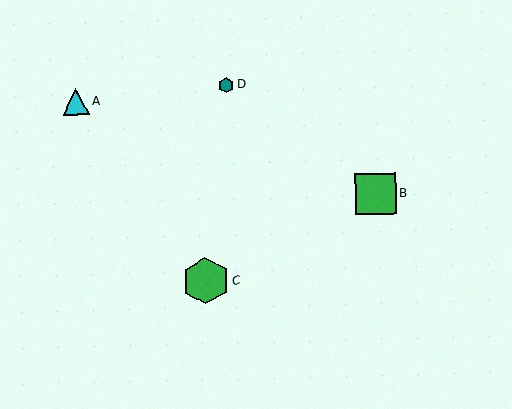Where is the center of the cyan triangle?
The center of the cyan triangle is at (76, 101).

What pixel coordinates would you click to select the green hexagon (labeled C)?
Click at (206, 281) to select the green hexagon C.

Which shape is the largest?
The green hexagon (labeled C) is the largest.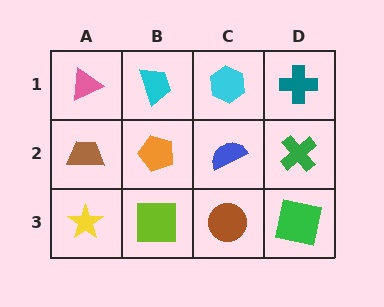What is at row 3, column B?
A lime square.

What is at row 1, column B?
A cyan trapezoid.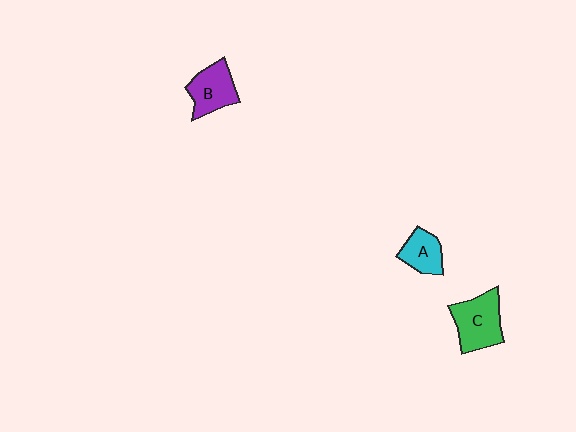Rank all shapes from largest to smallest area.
From largest to smallest: C (green), B (purple), A (cyan).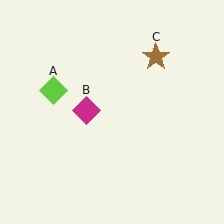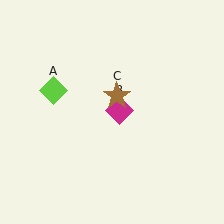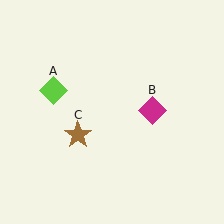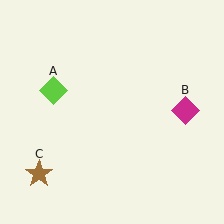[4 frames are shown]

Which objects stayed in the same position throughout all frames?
Lime diamond (object A) remained stationary.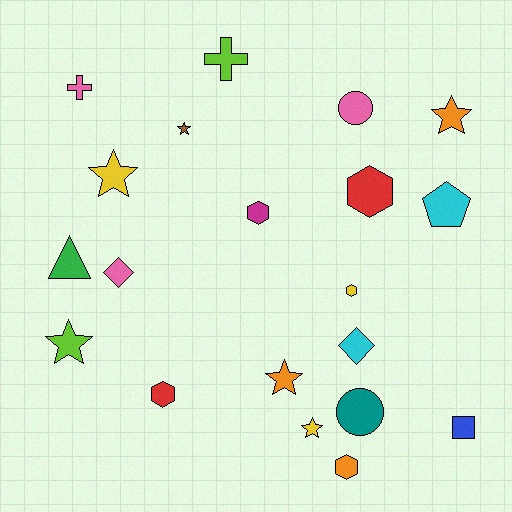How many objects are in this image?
There are 20 objects.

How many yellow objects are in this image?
There are 3 yellow objects.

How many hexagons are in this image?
There are 5 hexagons.